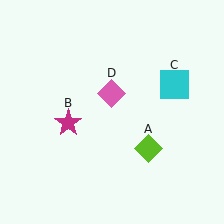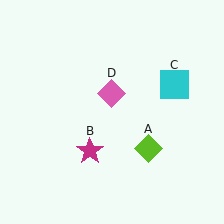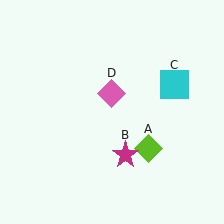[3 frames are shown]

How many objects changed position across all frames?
1 object changed position: magenta star (object B).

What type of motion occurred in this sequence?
The magenta star (object B) rotated counterclockwise around the center of the scene.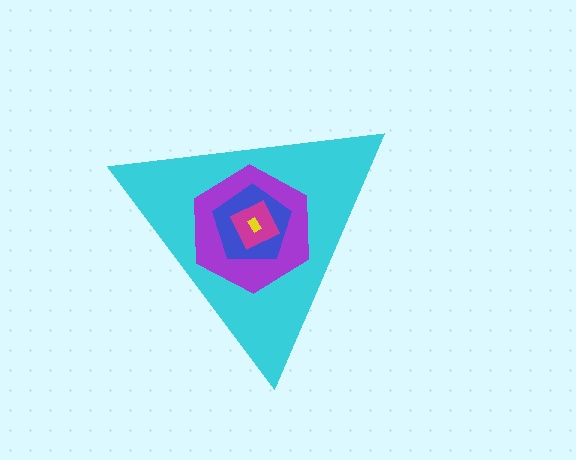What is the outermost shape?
The cyan triangle.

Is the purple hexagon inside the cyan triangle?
Yes.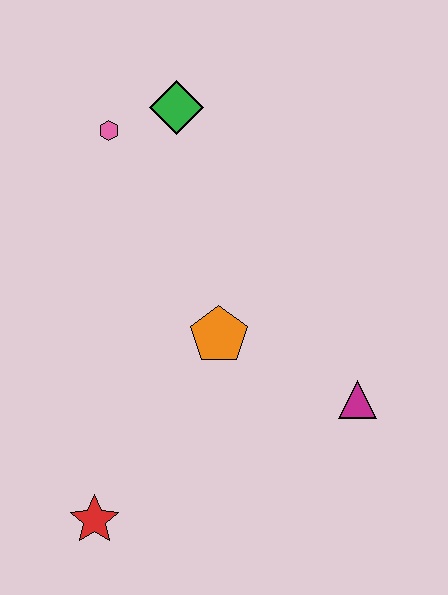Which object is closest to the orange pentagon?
The magenta triangle is closest to the orange pentagon.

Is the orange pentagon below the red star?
No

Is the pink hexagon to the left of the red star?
No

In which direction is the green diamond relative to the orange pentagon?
The green diamond is above the orange pentagon.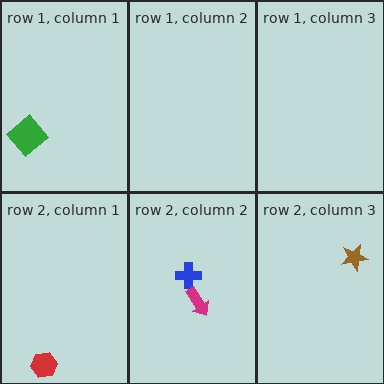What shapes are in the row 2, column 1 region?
The red hexagon.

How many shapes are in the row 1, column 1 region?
1.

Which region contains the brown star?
The row 2, column 3 region.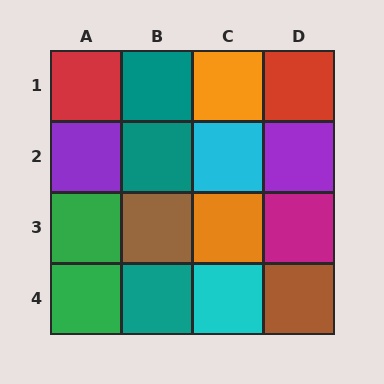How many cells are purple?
2 cells are purple.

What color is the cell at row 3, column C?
Orange.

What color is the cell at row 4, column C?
Cyan.